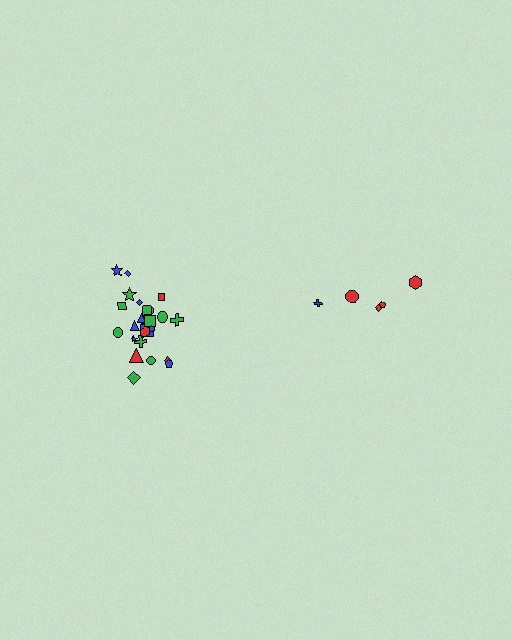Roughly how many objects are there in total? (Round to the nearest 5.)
Roughly 30 objects in total.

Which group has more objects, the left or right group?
The left group.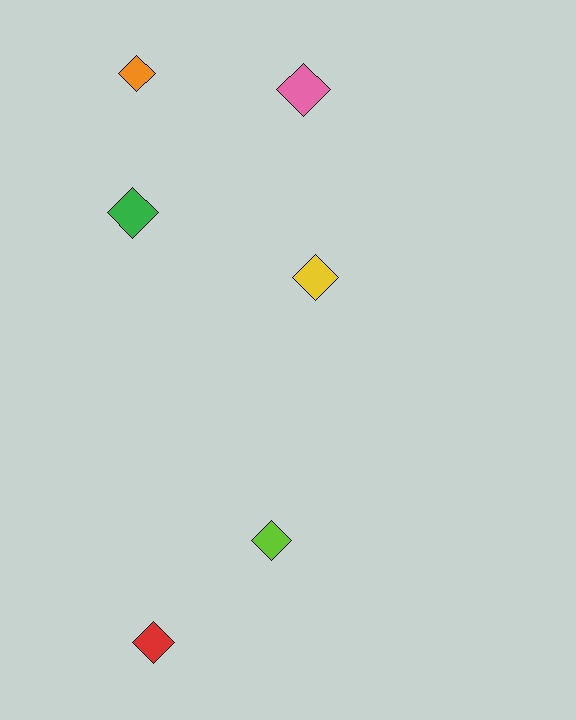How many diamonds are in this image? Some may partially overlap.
There are 6 diamonds.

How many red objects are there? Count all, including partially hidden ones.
There is 1 red object.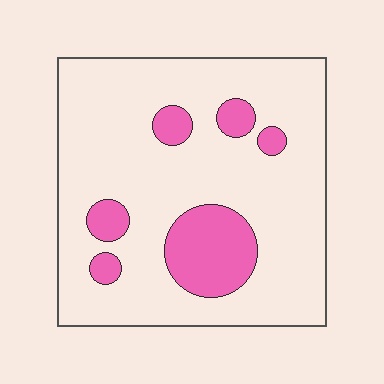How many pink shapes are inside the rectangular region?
6.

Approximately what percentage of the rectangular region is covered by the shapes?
Approximately 15%.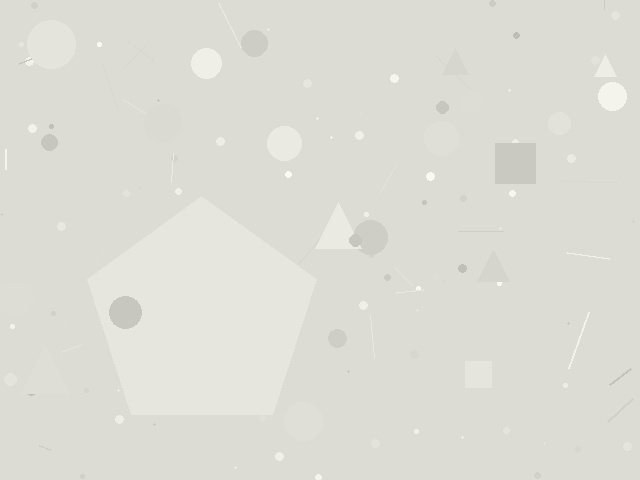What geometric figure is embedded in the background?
A pentagon is embedded in the background.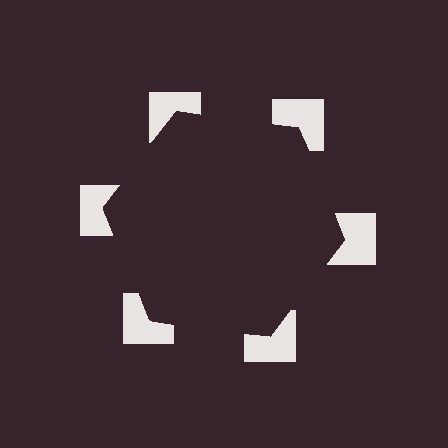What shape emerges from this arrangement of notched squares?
An illusory hexagon — its edges are inferred from the aligned wedge cuts in the notched squares, not physically drawn.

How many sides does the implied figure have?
6 sides.